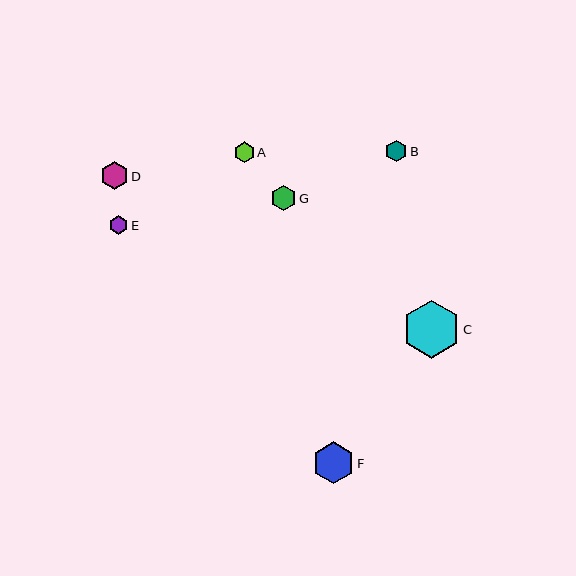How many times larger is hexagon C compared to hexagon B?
Hexagon C is approximately 2.6 times the size of hexagon B.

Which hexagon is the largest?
Hexagon C is the largest with a size of approximately 58 pixels.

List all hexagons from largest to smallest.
From largest to smallest: C, F, D, G, B, A, E.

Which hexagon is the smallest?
Hexagon E is the smallest with a size of approximately 19 pixels.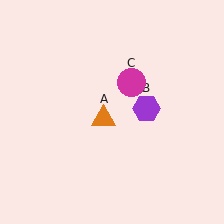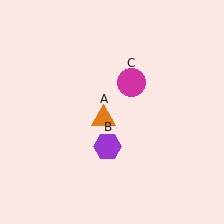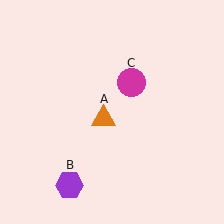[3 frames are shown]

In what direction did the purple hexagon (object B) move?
The purple hexagon (object B) moved down and to the left.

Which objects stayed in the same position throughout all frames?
Orange triangle (object A) and magenta circle (object C) remained stationary.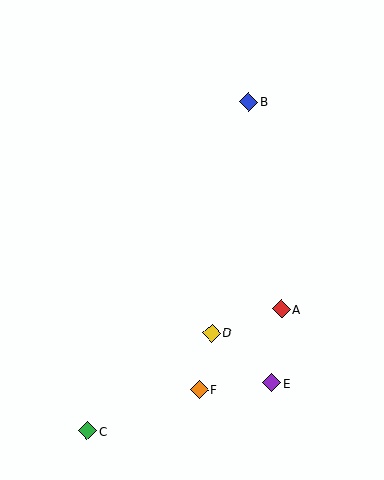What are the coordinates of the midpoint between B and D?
The midpoint between B and D is at (230, 217).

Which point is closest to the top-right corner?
Point B is closest to the top-right corner.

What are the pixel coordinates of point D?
Point D is at (212, 333).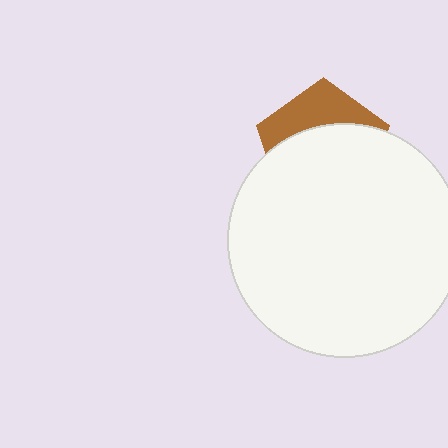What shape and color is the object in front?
The object in front is a white circle.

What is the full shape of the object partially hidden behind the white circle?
The partially hidden object is a brown pentagon.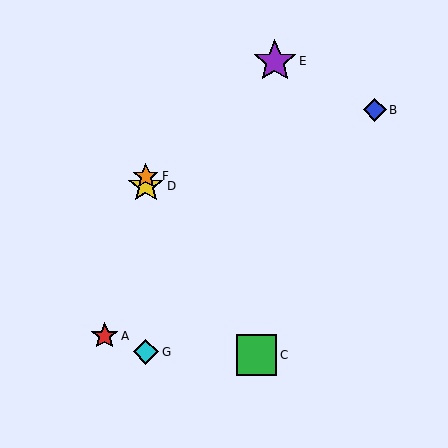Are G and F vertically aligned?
Yes, both are at x≈146.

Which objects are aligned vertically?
Objects D, F, G are aligned vertically.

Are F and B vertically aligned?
No, F is at x≈146 and B is at x≈375.